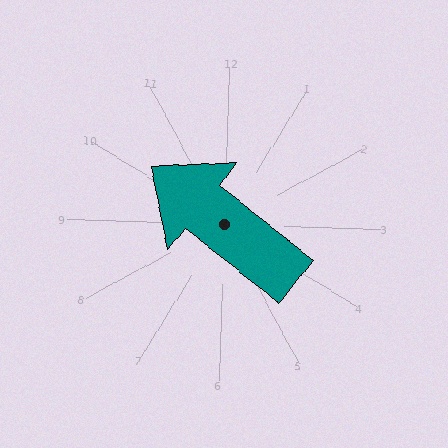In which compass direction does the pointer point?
Northwest.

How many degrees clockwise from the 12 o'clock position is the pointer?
Approximately 307 degrees.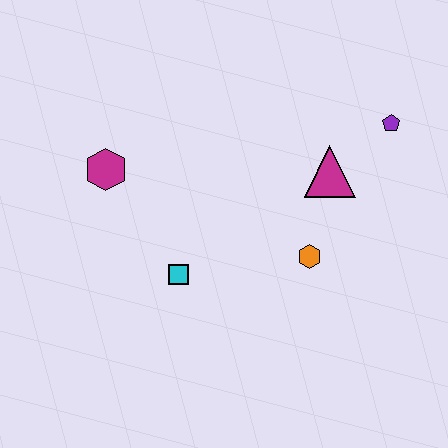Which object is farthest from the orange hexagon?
The magenta hexagon is farthest from the orange hexagon.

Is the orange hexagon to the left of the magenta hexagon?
No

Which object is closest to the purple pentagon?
The magenta triangle is closest to the purple pentagon.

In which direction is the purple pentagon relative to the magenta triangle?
The purple pentagon is to the right of the magenta triangle.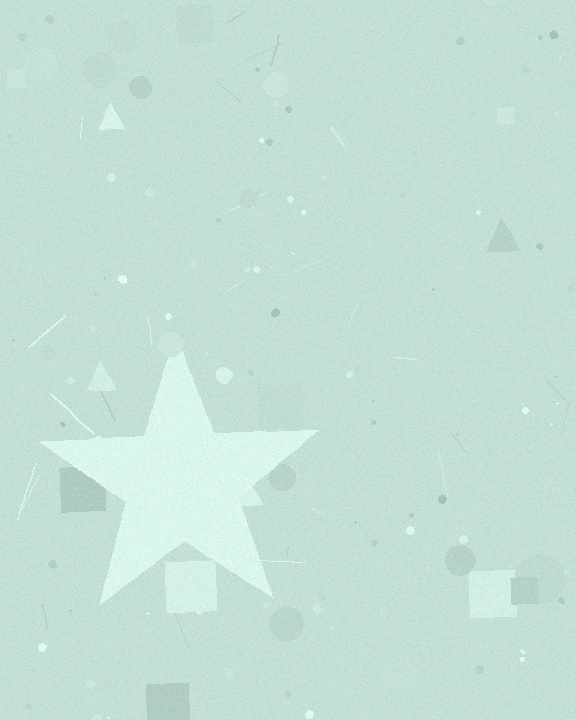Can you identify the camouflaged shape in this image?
The camouflaged shape is a star.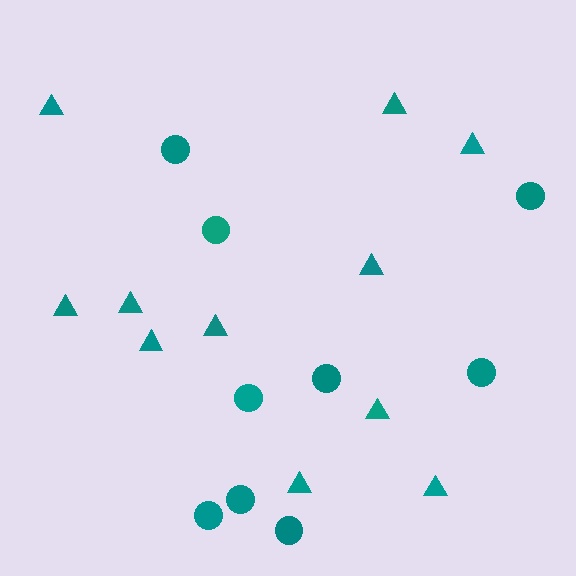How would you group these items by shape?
There are 2 groups: one group of triangles (11) and one group of circles (9).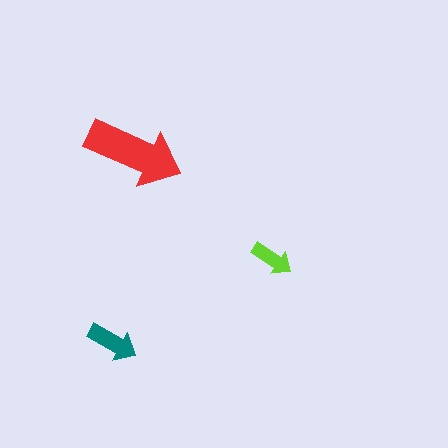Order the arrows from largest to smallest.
the red one, the teal one, the lime one.